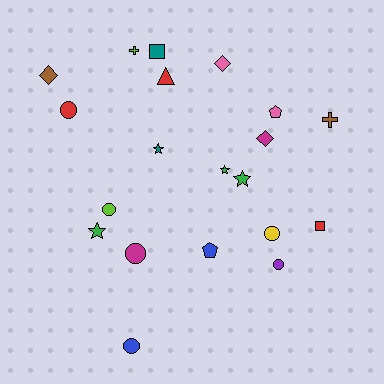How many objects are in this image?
There are 20 objects.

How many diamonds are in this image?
There are 3 diamonds.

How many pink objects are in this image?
There are 2 pink objects.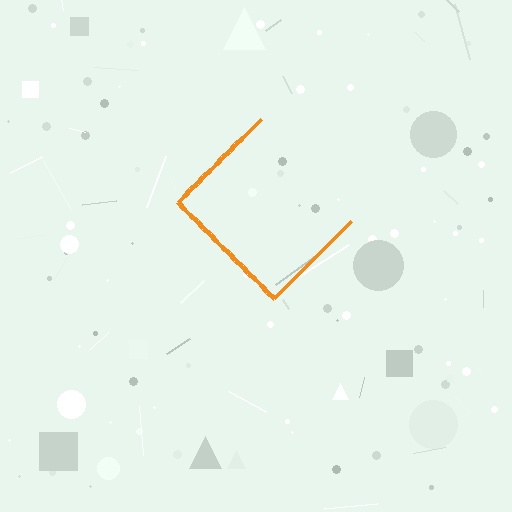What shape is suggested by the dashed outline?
The dashed outline suggests a diamond.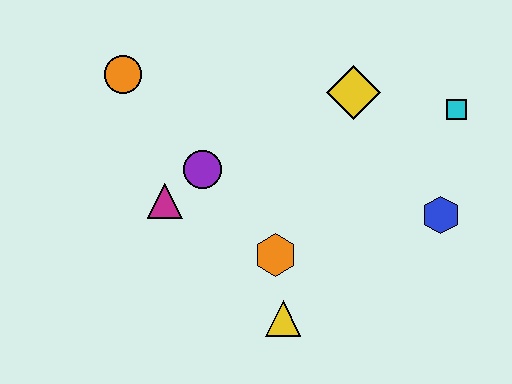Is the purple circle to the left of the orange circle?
No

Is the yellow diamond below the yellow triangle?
No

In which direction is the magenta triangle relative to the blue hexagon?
The magenta triangle is to the left of the blue hexagon.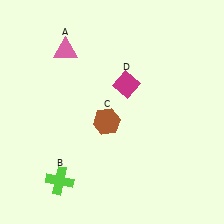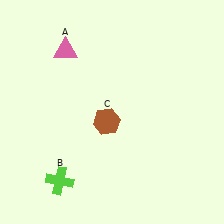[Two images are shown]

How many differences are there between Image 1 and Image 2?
There is 1 difference between the two images.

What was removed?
The magenta diamond (D) was removed in Image 2.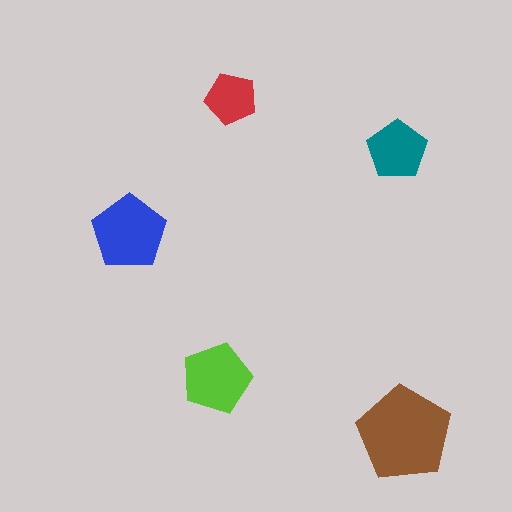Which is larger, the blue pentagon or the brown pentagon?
The brown one.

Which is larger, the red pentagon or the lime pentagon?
The lime one.